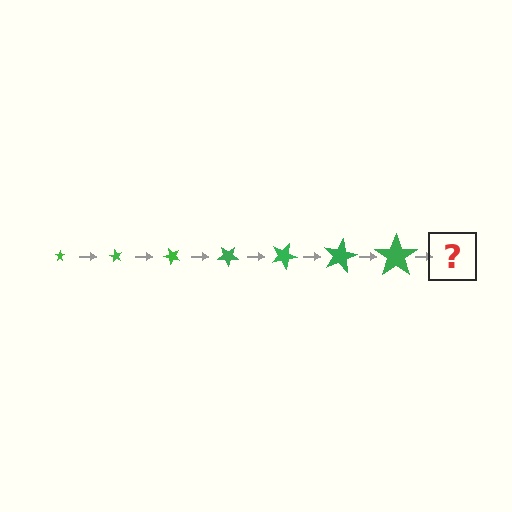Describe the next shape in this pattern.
It should be a star, larger than the previous one and rotated 420 degrees from the start.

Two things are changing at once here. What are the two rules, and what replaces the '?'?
The two rules are that the star grows larger each step and it rotates 60 degrees each step. The '?' should be a star, larger than the previous one and rotated 420 degrees from the start.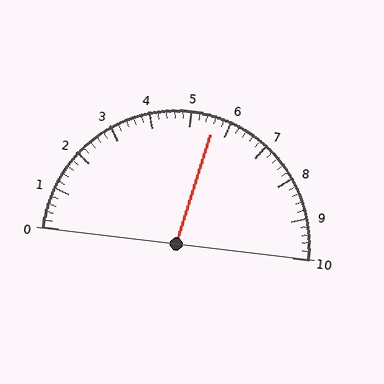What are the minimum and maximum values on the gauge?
The gauge ranges from 0 to 10.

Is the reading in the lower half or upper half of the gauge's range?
The reading is in the upper half of the range (0 to 10).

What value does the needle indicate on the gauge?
The needle indicates approximately 5.6.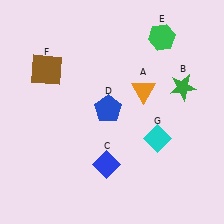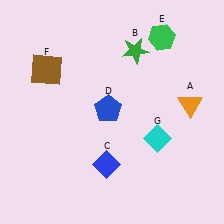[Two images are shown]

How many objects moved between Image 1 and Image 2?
2 objects moved between the two images.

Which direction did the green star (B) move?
The green star (B) moved left.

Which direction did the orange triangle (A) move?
The orange triangle (A) moved right.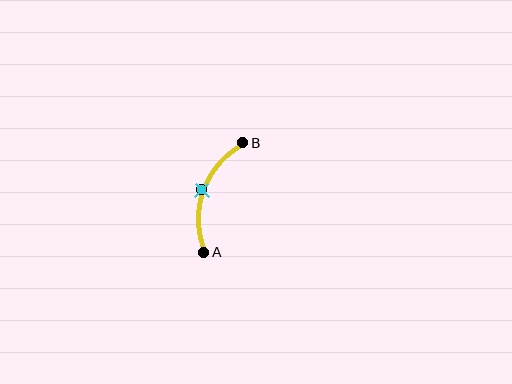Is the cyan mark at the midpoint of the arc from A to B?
Yes. The cyan mark lies on the arc at equal arc-length from both A and B — it is the arc midpoint.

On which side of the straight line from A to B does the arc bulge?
The arc bulges to the left of the straight line connecting A and B.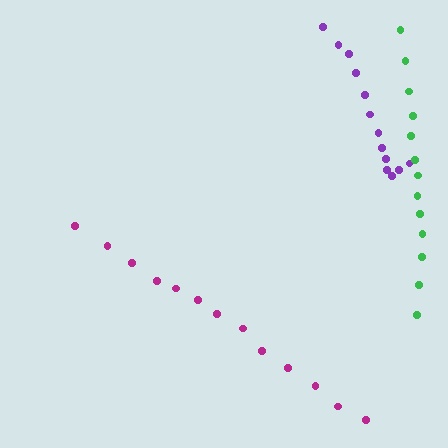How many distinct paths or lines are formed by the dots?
There are 3 distinct paths.